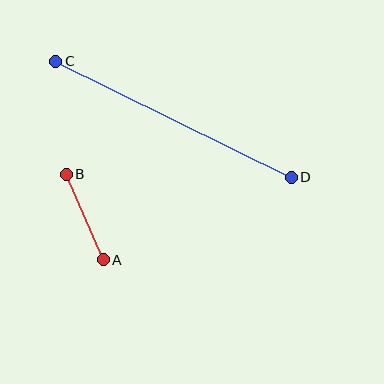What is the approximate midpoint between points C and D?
The midpoint is at approximately (174, 119) pixels.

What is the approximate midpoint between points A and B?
The midpoint is at approximately (85, 217) pixels.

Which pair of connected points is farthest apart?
Points C and D are farthest apart.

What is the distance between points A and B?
The distance is approximately 94 pixels.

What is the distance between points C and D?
The distance is approximately 262 pixels.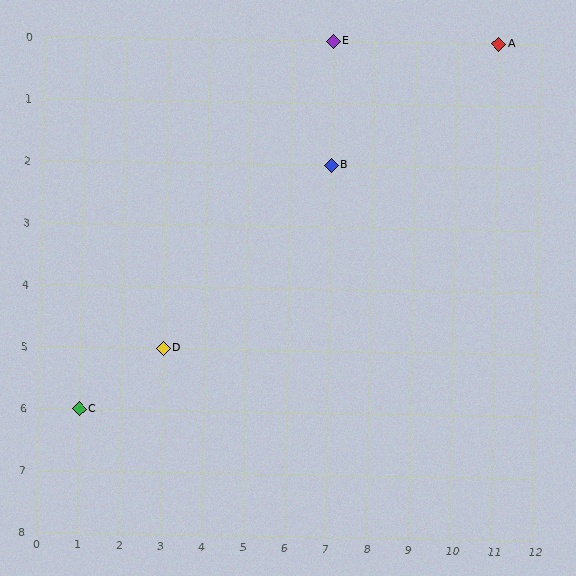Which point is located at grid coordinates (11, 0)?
Point A is at (11, 0).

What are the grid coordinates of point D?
Point D is at grid coordinates (3, 5).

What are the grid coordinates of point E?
Point E is at grid coordinates (7, 0).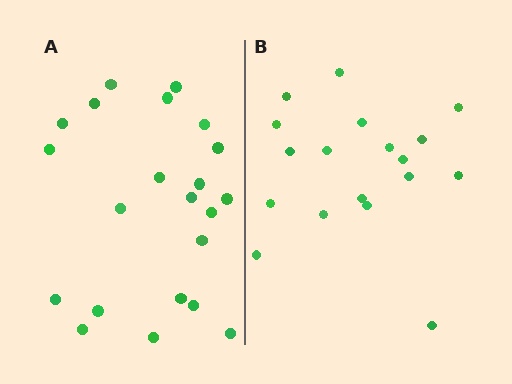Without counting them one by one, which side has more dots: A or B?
Region A (the left region) has more dots.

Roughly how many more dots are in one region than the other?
Region A has about 4 more dots than region B.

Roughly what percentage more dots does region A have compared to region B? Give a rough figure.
About 20% more.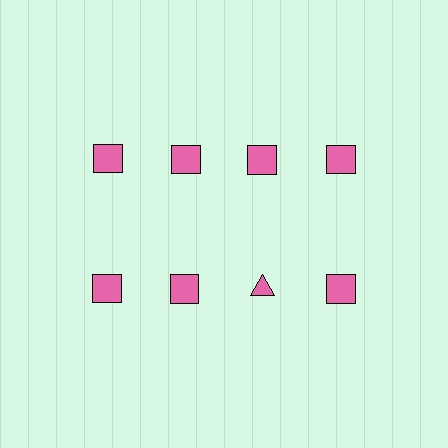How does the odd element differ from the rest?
It has a different shape: triangle instead of square.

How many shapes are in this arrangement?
There are 8 shapes arranged in a grid pattern.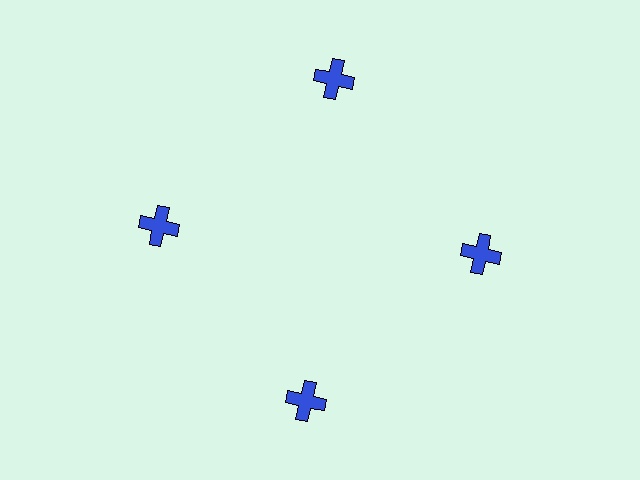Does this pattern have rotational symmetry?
Yes, this pattern has 4-fold rotational symmetry. It looks the same after rotating 90 degrees around the center.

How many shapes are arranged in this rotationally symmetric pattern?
There are 4 shapes, arranged in 4 groups of 1.